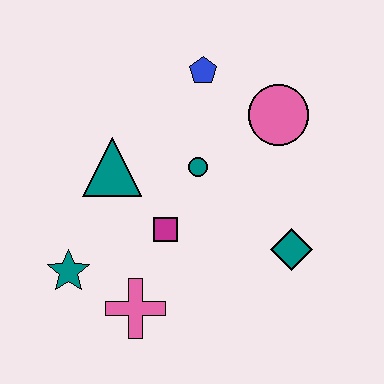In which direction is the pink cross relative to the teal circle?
The pink cross is below the teal circle.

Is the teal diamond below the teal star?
No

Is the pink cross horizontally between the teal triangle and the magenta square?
Yes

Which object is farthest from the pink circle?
The teal star is farthest from the pink circle.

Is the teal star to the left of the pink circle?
Yes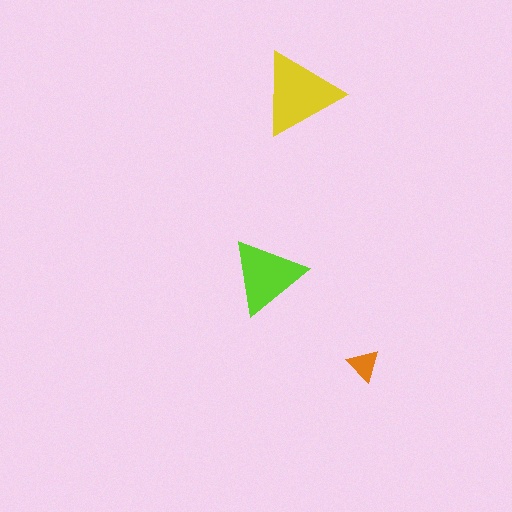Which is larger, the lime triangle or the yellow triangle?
The yellow one.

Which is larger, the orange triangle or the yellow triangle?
The yellow one.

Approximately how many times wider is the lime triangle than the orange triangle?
About 2.5 times wider.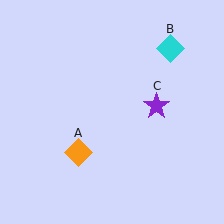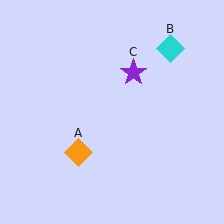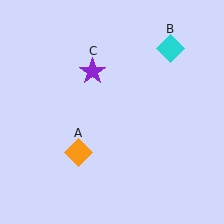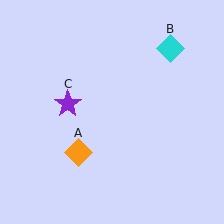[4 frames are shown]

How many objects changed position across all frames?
1 object changed position: purple star (object C).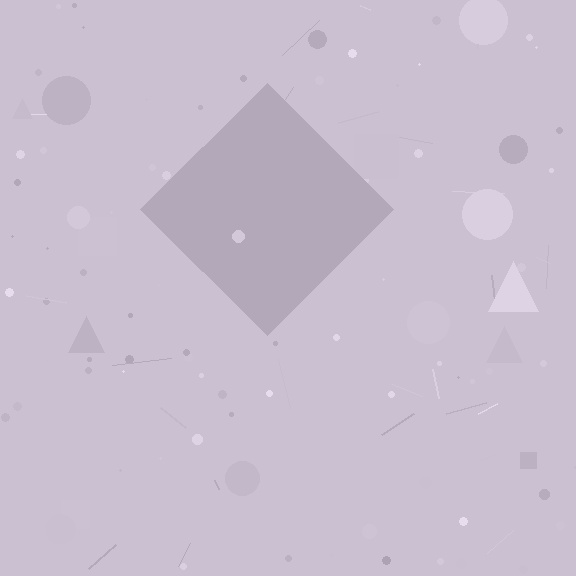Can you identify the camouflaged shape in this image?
The camouflaged shape is a diamond.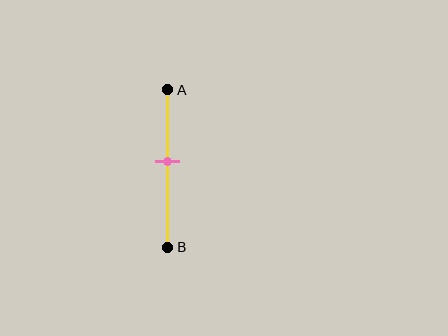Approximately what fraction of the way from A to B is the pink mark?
The pink mark is approximately 45% of the way from A to B.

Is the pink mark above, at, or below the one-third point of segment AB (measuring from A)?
The pink mark is below the one-third point of segment AB.